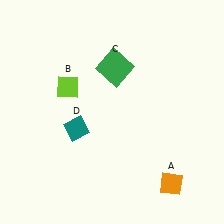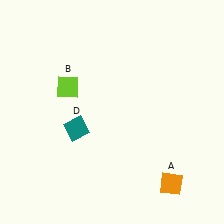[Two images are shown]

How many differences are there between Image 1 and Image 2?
There is 1 difference between the two images.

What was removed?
The green square (C) was removed in Image 2.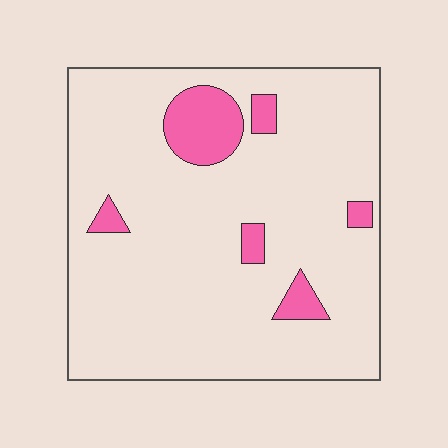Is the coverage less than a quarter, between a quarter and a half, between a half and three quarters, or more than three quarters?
Less than a quarter.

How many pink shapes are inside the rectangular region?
6.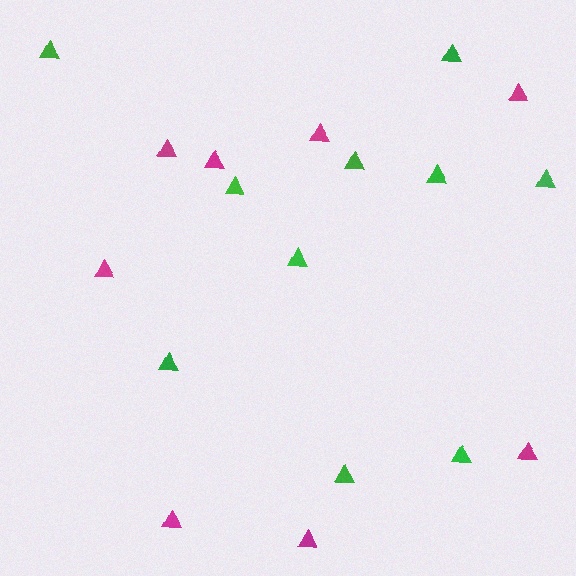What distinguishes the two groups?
There are 2 groups: one group of green triangles (10) and one group of magenta triangles (8).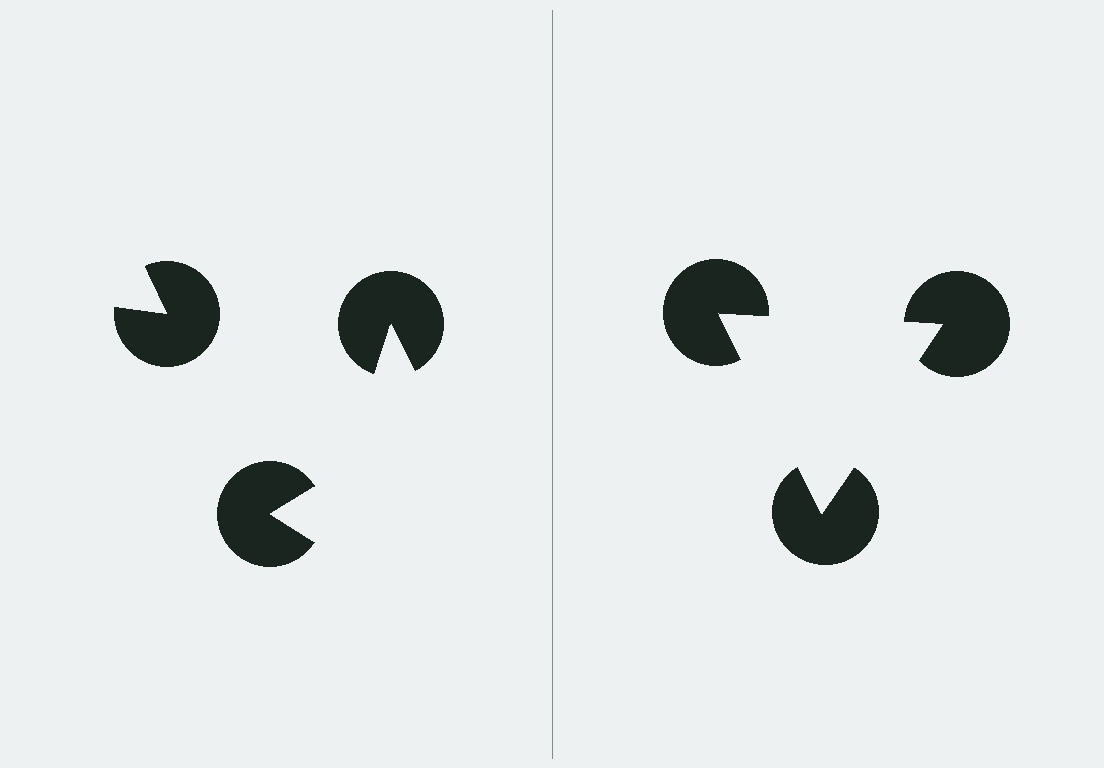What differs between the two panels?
The pac-man discs are positioned identically on both sides; only the wedge orientations differ. On the right they align to a triangle; on the left they are misaligned.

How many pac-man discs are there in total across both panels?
6 — 3 on each side.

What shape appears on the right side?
An illusory triangle.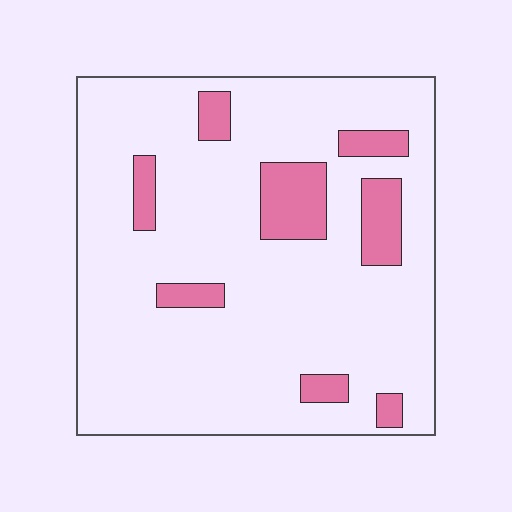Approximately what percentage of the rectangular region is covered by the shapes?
Approximately 15%.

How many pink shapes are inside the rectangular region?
8.